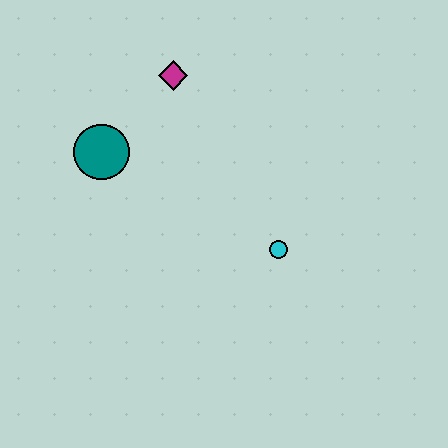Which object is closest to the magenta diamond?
The teal circle is closest to the magenta diamond.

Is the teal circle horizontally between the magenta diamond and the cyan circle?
No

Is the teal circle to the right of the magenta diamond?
No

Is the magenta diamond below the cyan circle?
No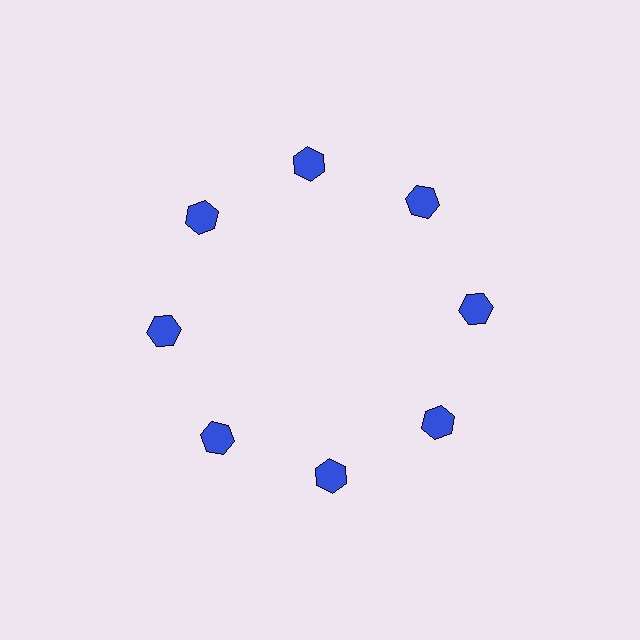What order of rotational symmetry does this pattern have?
This pattern has 8-fold rotational symmetry.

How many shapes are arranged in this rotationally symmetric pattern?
There are 8 shapes, arranged in 8 groups of 1.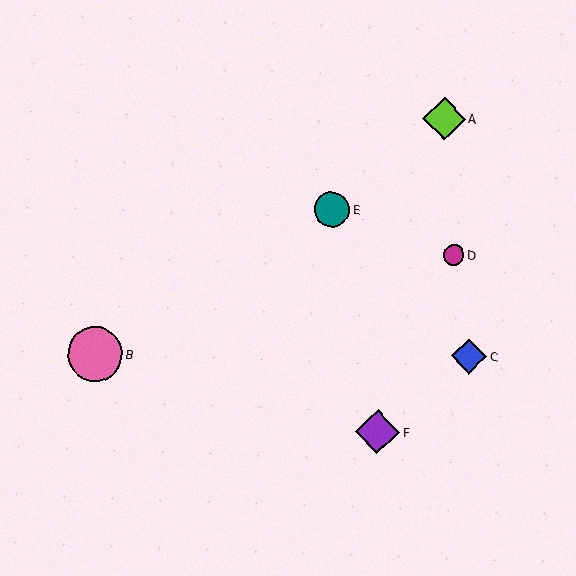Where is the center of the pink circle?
The center of the pink circle is at (95, 354).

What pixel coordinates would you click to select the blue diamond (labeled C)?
Click at (469, 356) to select the blue diamond C.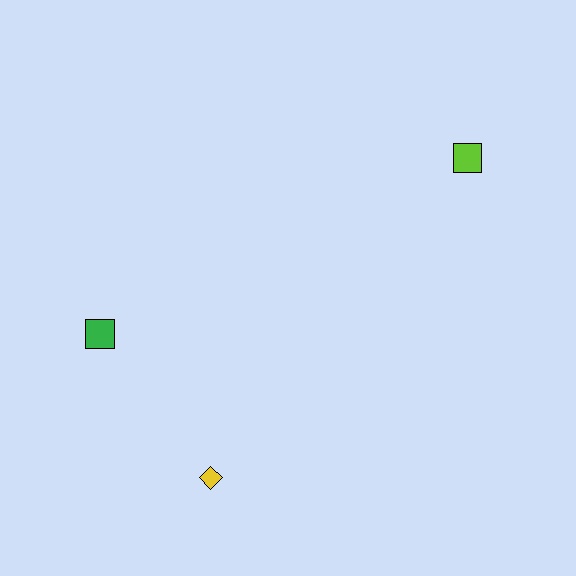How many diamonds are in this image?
There is 1 diamond.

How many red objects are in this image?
There are no red objects.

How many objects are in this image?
There are 3 objects.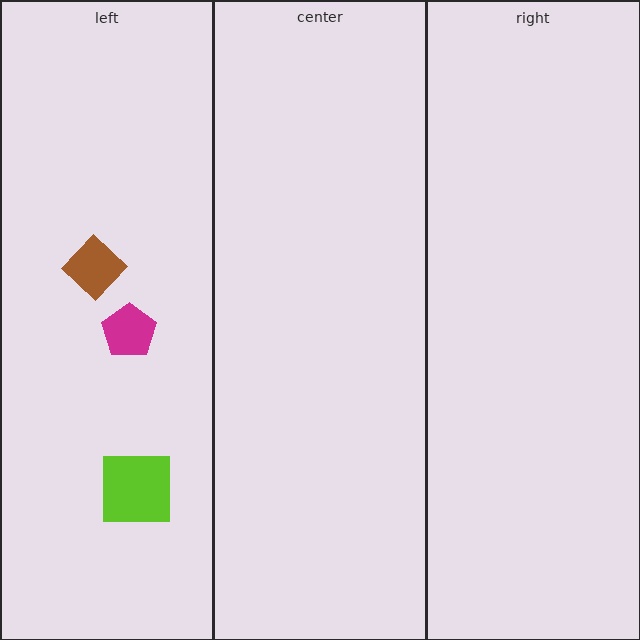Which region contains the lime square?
The left region.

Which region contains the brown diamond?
The left region.